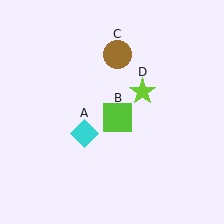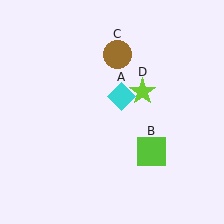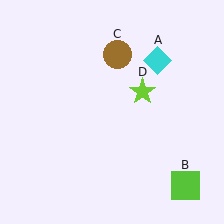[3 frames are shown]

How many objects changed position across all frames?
2 objects changed position: cyan diamond (object A), lime square (object B).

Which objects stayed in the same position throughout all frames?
Brown circle (object C) and lime star (object D) remained stationary.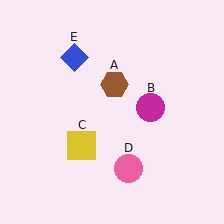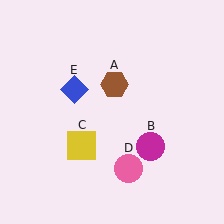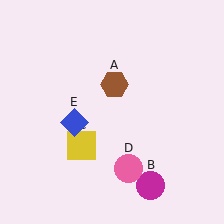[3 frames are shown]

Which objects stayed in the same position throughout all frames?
Brown hexagon (object A) and yellow square (object C) and pink circle (object D) remained stationary.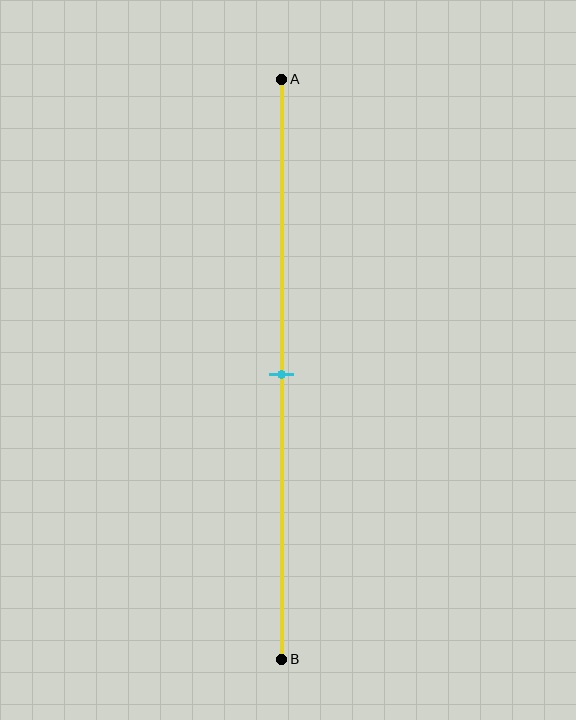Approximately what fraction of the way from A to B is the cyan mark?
The cyan mark is approximately 50% of the way from A to B.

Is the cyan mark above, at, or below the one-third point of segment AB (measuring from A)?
The cyan mark is below the one-third point of segment AB.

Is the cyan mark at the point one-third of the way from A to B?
No, the mark is at about 50% from A, not at the 33% one-third point.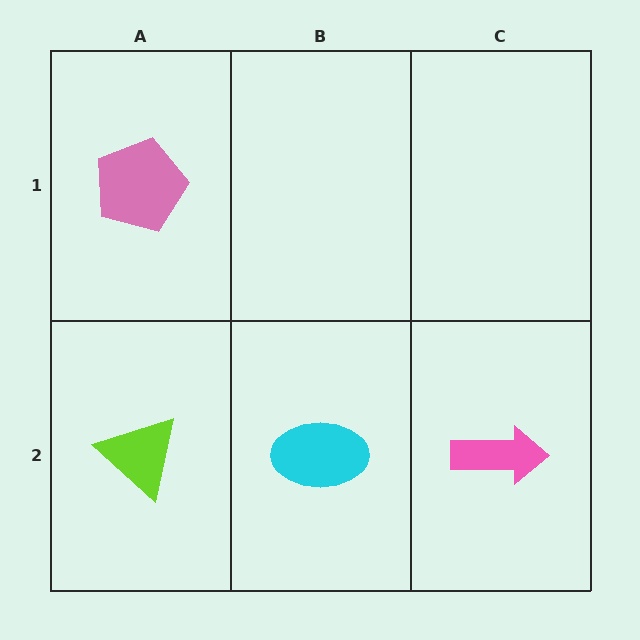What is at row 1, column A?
A pink pentagon.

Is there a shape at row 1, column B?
No, that cell is empty.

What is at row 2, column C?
A pink arrow.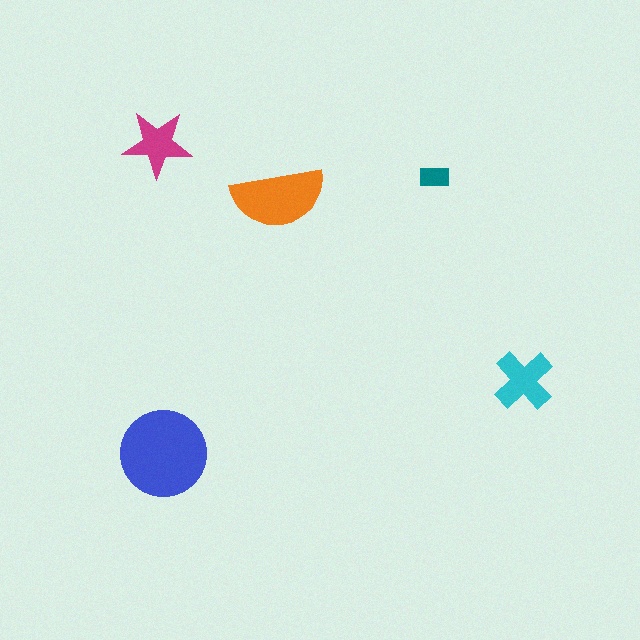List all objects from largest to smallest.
The blue circle, the orange semicircle, the cyan cross, the magenta star, the teal rectangle.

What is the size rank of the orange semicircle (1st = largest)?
2nd.